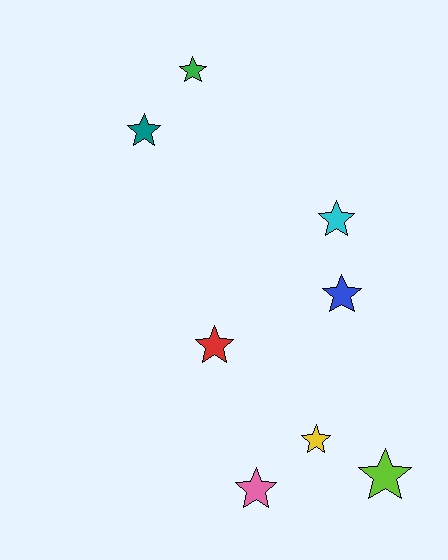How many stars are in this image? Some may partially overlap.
There are 8 stars.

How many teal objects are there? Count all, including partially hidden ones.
There is 1 teal object.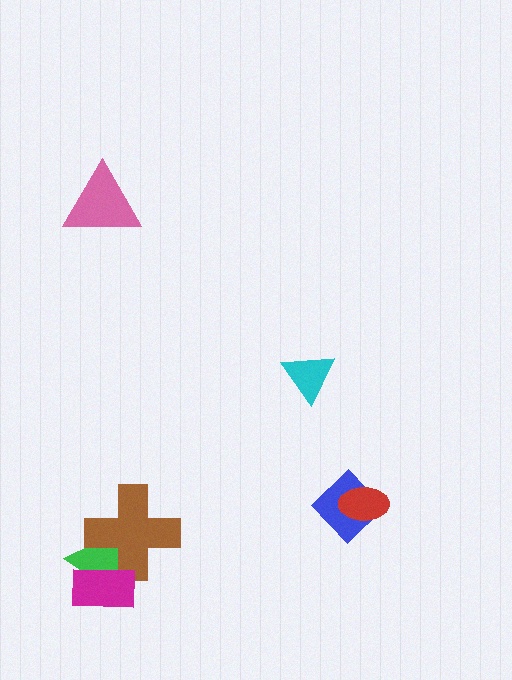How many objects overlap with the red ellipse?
1 object overlaps with the red ellipse.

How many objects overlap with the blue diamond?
1 object overlaps with the blue diamond.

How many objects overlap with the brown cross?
2 objects overlap with the brown cross.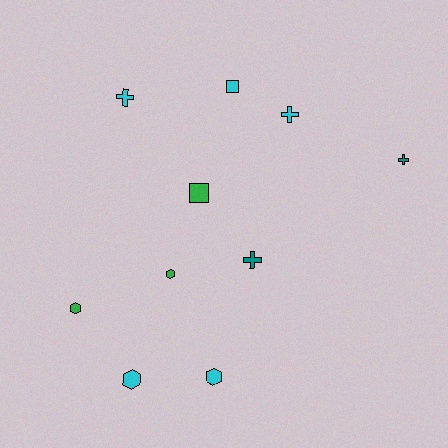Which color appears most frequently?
Cyan, with 5 objects.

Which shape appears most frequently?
Cross, with 4 objects.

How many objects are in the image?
There are 10 objects.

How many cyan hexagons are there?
There are 2 cyan hexagons.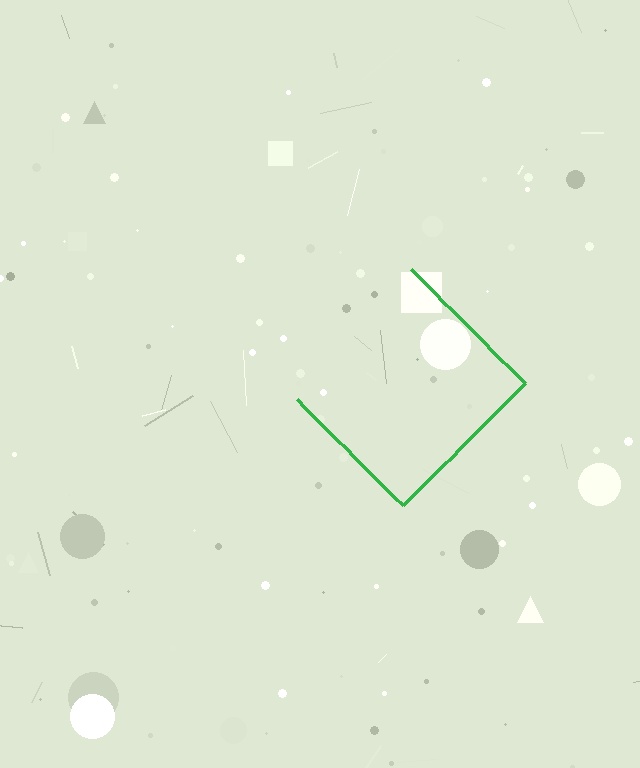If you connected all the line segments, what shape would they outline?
They would outline a diamond.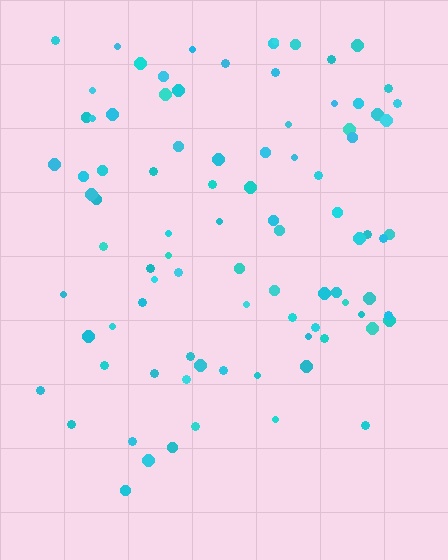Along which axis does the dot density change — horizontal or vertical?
Vertical.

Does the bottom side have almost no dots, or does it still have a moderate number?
Still a moderate number, just noticeably fewer than the top.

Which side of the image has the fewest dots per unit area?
The bottom.